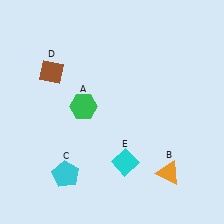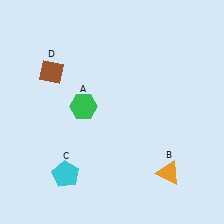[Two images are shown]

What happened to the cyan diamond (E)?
The cyan diamond (E) was removed in Image 2. It was in the bottom-right area of Image 1.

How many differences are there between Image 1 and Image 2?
There is 1 difference between the two images.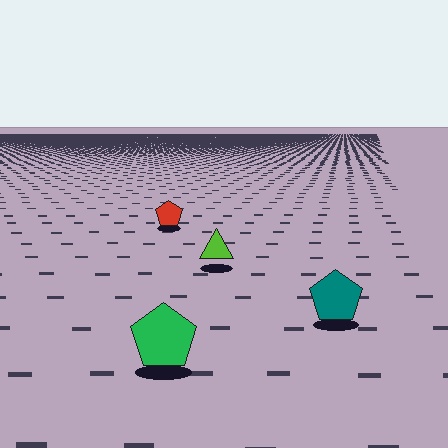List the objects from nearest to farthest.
From nearest to farthest: the green pentagon, the teal pentagon, the lime triangle, the red pentagon.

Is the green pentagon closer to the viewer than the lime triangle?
Yes. The green pentagon is closer — you can tell from the texture gradient: the ground texture is coarser near it.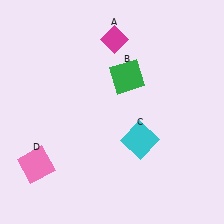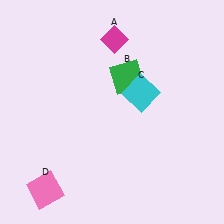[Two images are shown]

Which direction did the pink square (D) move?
The pink square (D) moved down.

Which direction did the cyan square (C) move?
The cyan square (C) moved up.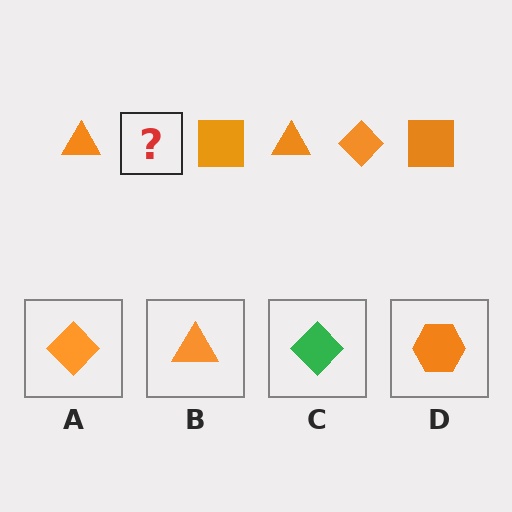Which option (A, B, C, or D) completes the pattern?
A.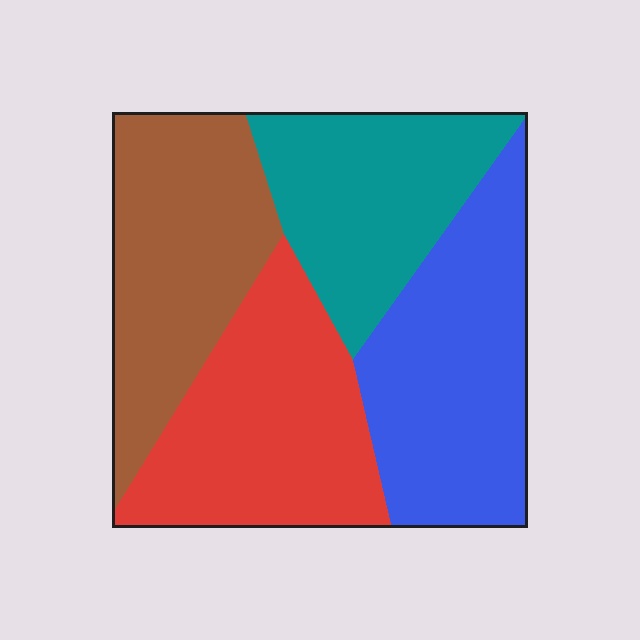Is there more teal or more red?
Red.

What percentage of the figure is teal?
Teal takes up between a sixth and a third of the figure.